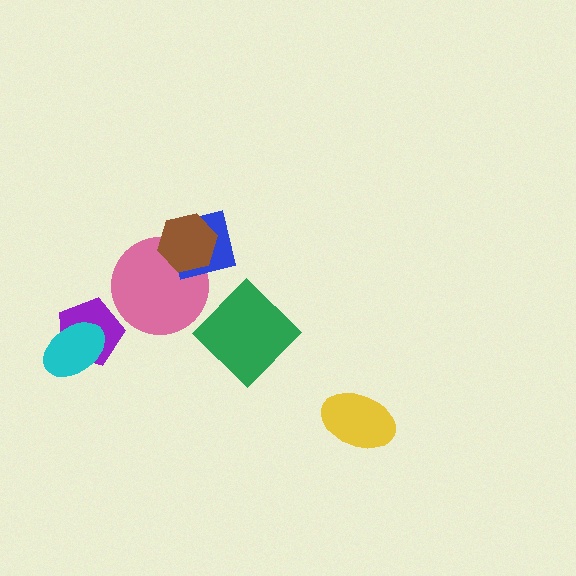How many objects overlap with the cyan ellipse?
1 object overlaps with the cyan ellipse.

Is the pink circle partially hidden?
Yes, it is partially covered by another shape.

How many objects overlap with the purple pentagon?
1 object overlaps with the purple pentagon.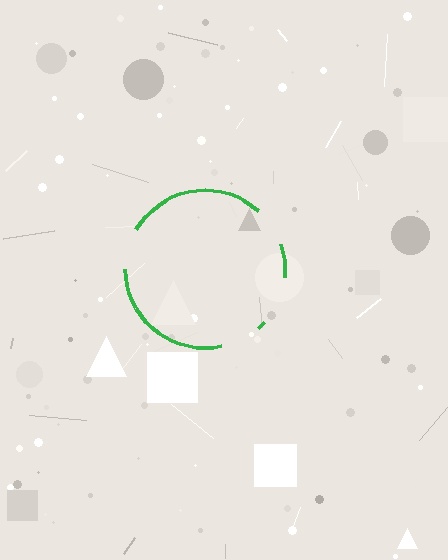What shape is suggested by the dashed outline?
The dashed outline suggests a circle.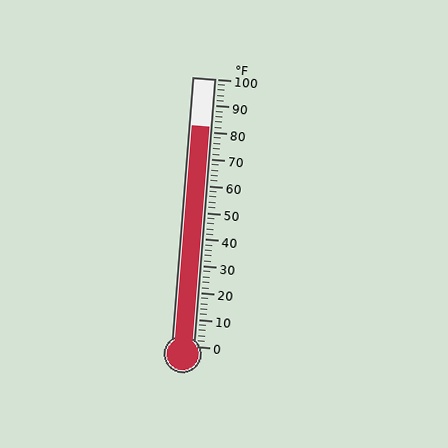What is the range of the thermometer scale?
The thermometer scale ranges from 0°F to 100°F.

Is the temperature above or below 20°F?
The temperature is above 20°F.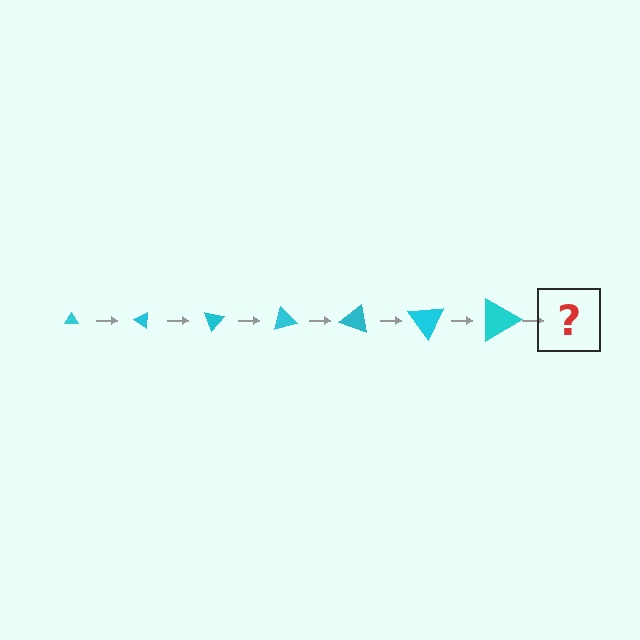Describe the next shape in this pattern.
It should be a triangle, larger than the previous one and rotated 245 degrees from the start.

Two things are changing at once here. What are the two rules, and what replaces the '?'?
The two rules are that the triangle grows larger each step and it rotates 35 degrees each step. The '?' should be a triangle, larger than the previous one and rotated 245 degrees from the start.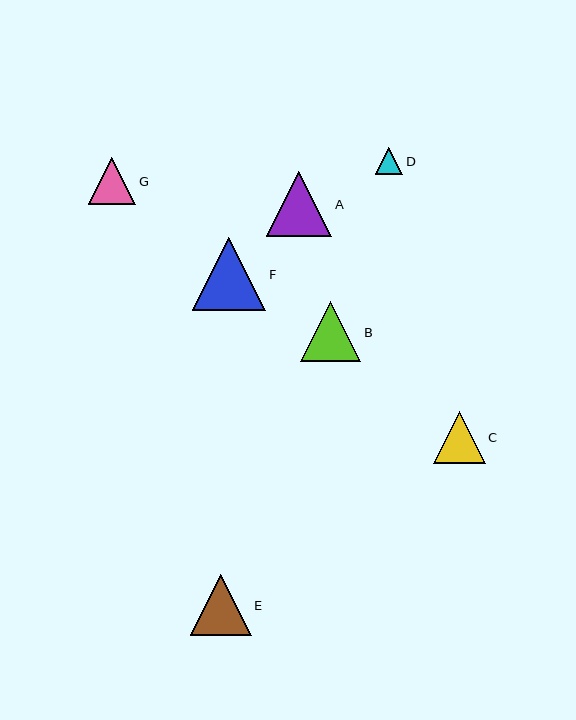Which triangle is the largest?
Triangle F is the largest with a size of approximately 74 pixels.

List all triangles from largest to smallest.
From largest to smallest: F, A, E, B, C, G, D.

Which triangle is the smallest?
Triangle D is the smallest with a size of approximately 28 pixels.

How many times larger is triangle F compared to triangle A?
Triangle F is approximately 1.1 times the size of triangle A.